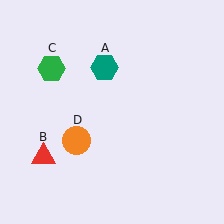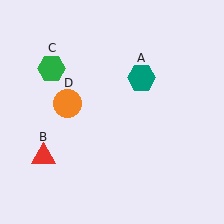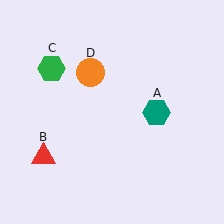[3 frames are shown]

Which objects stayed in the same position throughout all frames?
Red triangle (object B) and green hexagon (object C) remained stationary.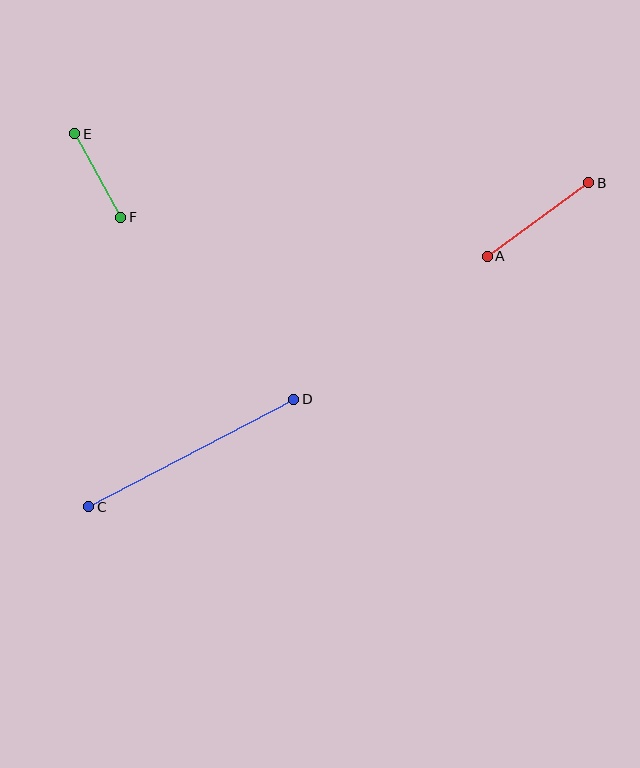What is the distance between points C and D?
The distance is approximately 231 pixels.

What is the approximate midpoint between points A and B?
The midpoint is at approximately (538, 219) pixels.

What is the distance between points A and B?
The distance is approximately 125 pixels.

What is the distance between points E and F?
The distance is approximately 95 pixels.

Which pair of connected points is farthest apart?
Points C and D are farthest apart.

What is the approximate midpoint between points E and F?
The midpoint is at approximately (98, 176) pixels.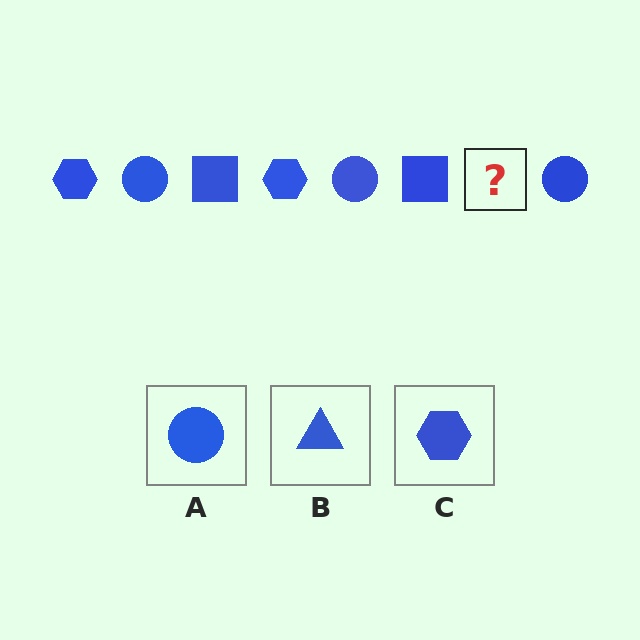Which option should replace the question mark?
Option C.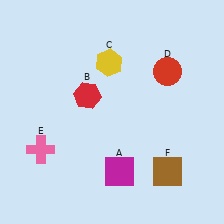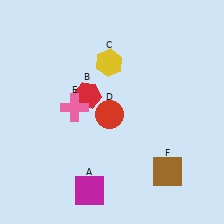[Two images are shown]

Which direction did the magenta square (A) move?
The magenta square (A) moved left.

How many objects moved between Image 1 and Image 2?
3 objects moved between the two images.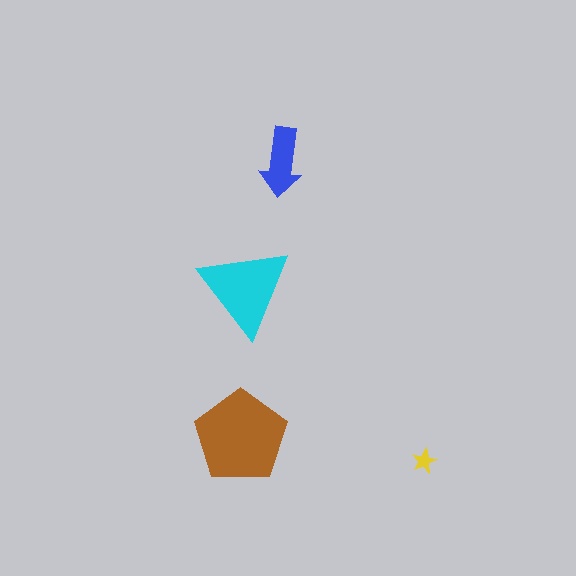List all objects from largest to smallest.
The brown pentagon, the cyan triangle, the blue arrow, the yellow star.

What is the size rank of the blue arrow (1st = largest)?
3rd.